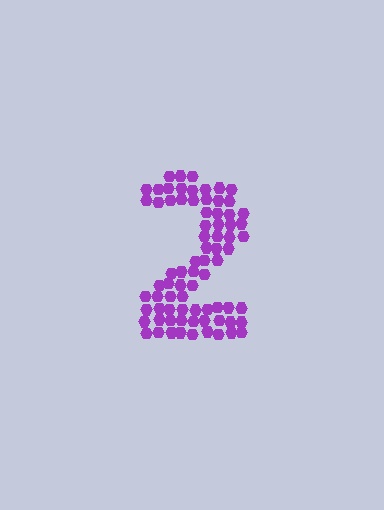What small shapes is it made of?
It is made of small hexagons.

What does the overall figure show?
The overall figure shows the digit 2.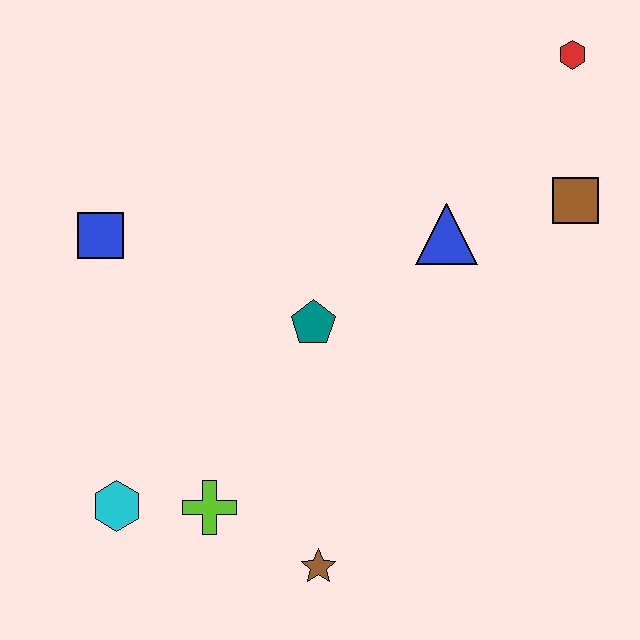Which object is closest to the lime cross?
The cyan hexagon is closest to the lime cross.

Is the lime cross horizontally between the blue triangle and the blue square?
Yes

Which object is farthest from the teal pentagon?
The red hexagon is farthest from the teal pentagon.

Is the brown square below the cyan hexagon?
No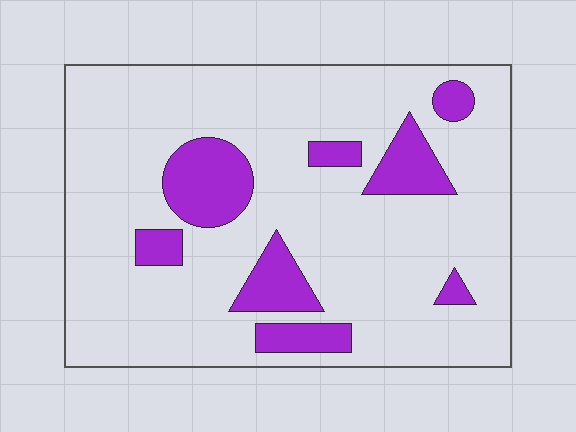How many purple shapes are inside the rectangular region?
8.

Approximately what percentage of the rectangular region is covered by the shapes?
Approximately 15%.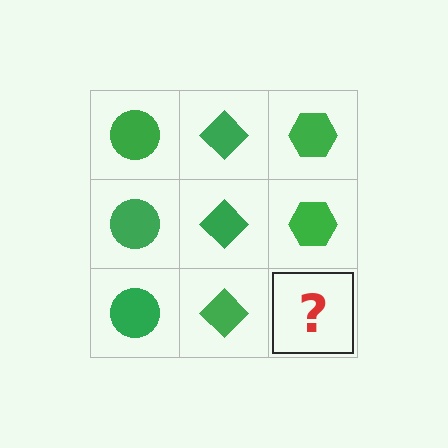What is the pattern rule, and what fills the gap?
The rule is that each column has a consistent shape. The gap should be filled with a green hexagon.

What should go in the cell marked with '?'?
The missing cell should contain a green hexagon.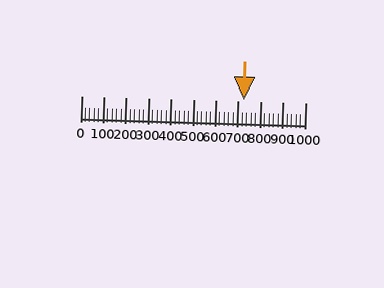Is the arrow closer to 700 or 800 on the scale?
The arrow is closer to 700.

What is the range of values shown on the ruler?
The ruler shows values from 0 to 1000.